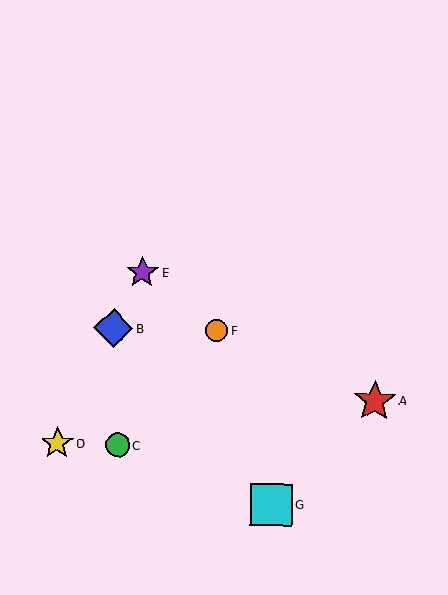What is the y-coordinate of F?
Object F is at y≈331.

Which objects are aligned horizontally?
Objects B, F are aligned horizontally.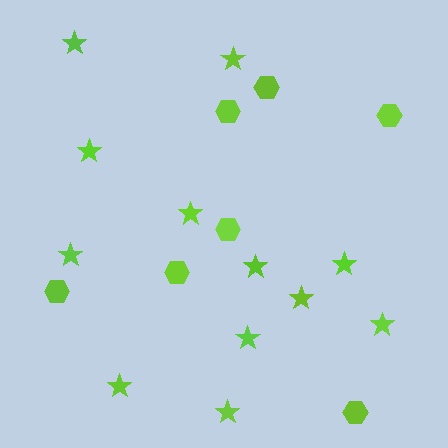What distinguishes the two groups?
There are 2 groups: one group of hexagons (7) and one group of stars (12).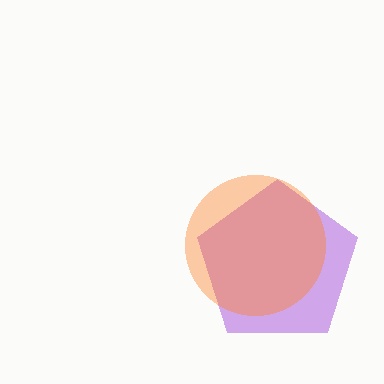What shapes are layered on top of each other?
The layered shapes are: a purple pentagon, an orange circle.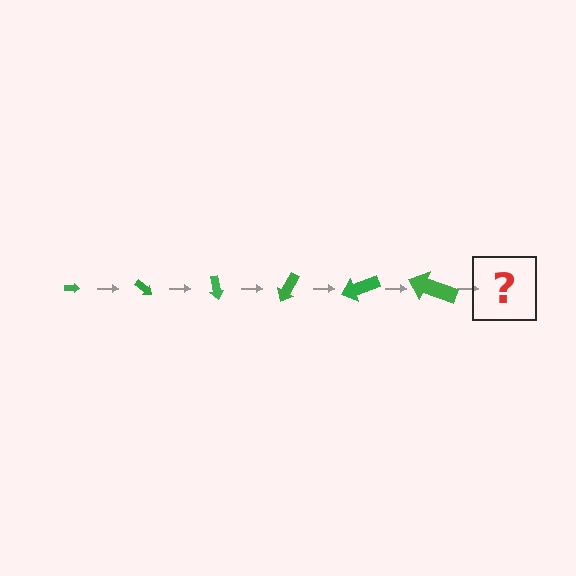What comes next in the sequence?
The next element should be an arrow, larger than the previous one and rotated 240 degrees from the start.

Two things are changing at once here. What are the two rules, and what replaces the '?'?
The two rules are that the arrow grows larger each step and it rotates 40 degrees each step. The '?' should be an arrow, larger than the previous one and rotated 240 degrees from the start.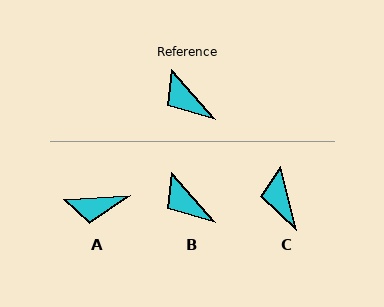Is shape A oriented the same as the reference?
No, it is off by about 52 degrees.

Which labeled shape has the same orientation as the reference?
B.